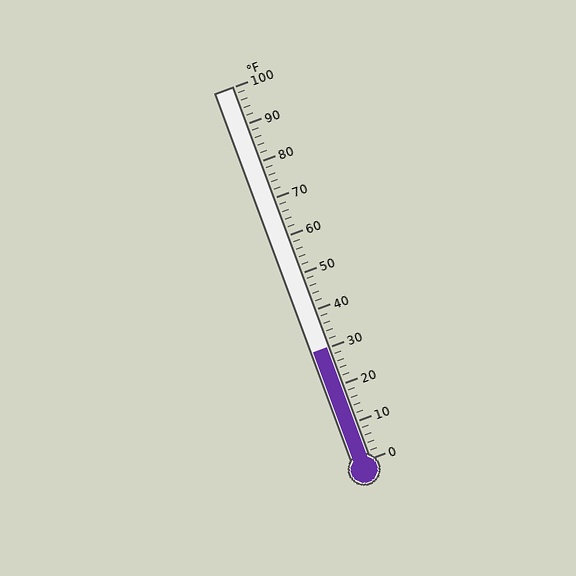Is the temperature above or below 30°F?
The temperature is at 30°F.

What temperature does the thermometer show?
The thermometer shows approximately 30°F.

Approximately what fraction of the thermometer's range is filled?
The thermometer is filled to approximately 30% of its range.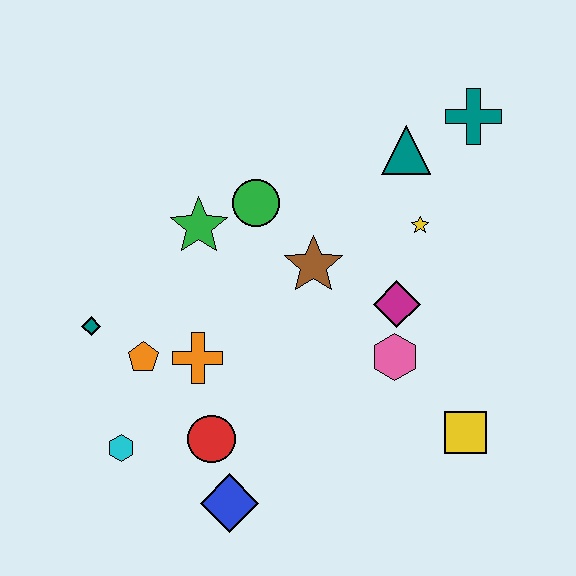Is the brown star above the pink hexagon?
Yes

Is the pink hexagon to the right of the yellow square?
No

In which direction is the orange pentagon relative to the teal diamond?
The orange pentagon is to the right of the teal diamond.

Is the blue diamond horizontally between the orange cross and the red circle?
No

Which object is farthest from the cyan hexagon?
The teal cross is farthest from the cyan hexagon.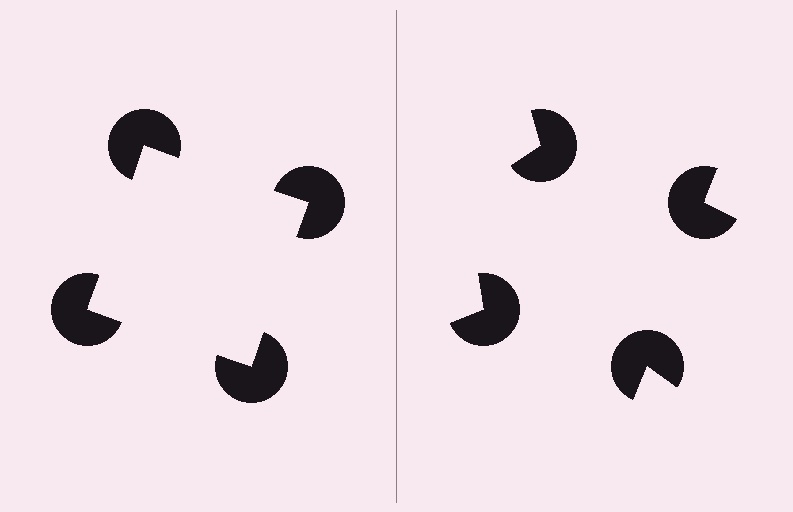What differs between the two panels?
The pac-man discs are positioned identically on both sides; only the wedge orientations differ. On the left they align to a square; on the right they are misaligned.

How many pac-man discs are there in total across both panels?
8 — 4 on each side.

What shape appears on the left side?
An illusory square.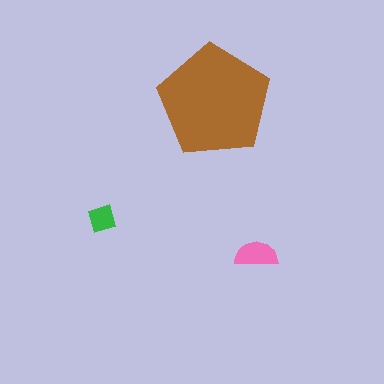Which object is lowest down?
The pink semicircle is bottommost.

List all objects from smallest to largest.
The green diamond, the pink semicircle, the brown pentagon.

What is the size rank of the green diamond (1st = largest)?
3rd.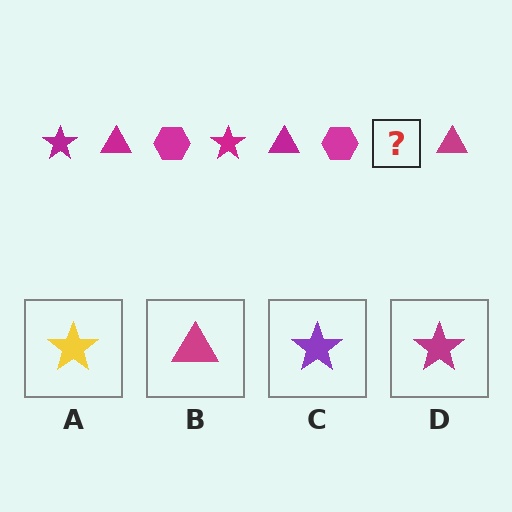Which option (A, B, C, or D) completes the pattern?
D.